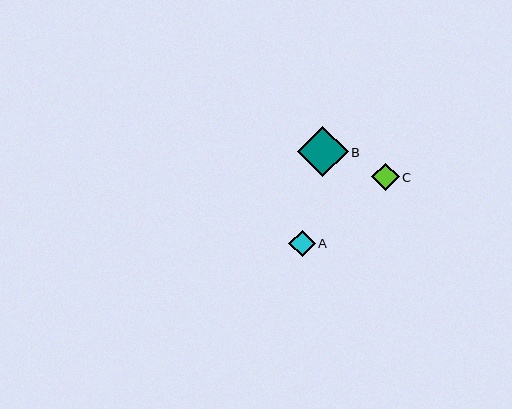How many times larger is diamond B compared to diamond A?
Diamond B is approximately 1.9 times the size of diamond A.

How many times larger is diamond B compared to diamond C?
Diamond B is approximately 1.8 times the size of diamond C.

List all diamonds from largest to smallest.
From largest to smallest: B, C, A.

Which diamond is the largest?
Diamond B is the largest with a size of approximately 51 pixels.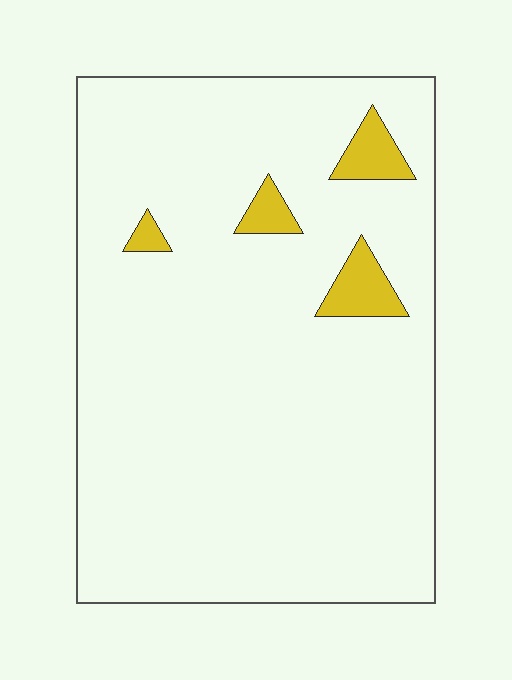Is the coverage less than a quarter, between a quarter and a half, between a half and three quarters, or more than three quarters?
Less than a quarter.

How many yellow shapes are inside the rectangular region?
4.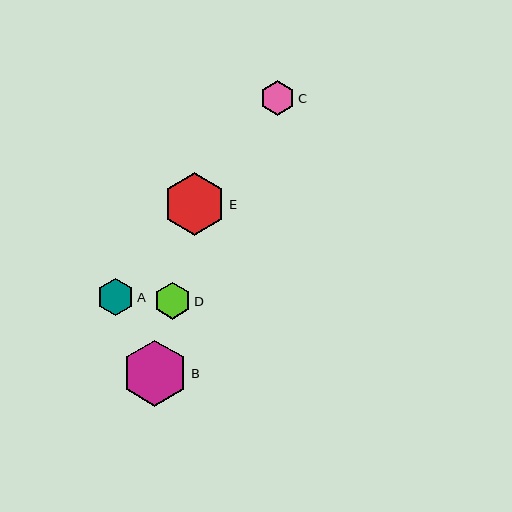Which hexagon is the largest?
Hexagon B is the largest with a size of approximately 66 pixels.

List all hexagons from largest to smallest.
From largest to smallest: B, E, A, D, C.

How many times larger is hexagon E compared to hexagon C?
Hexagon E is approximately 1.8 times the size of hexagon C.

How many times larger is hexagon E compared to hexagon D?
Hexagon E is approximately 1.7 times the size of hexagon D.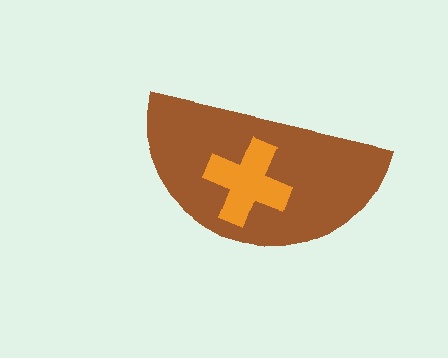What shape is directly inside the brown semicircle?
The orange cross.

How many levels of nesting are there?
2.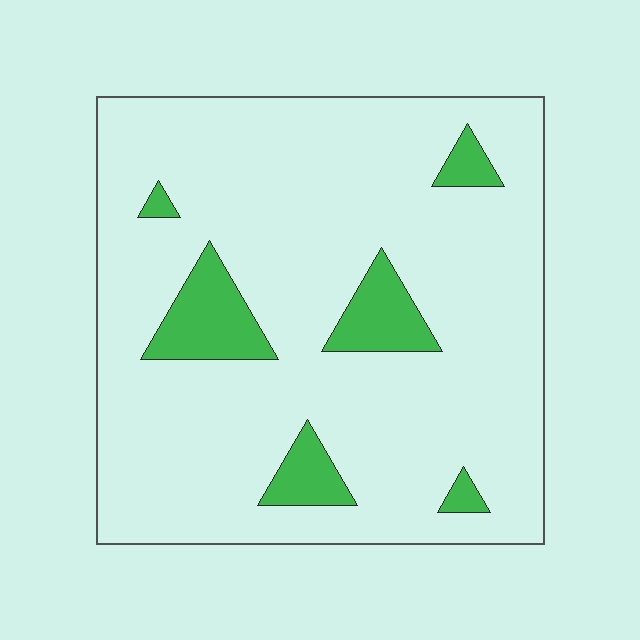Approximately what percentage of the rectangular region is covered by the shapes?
Approximately 10%.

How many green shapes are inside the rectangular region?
6.